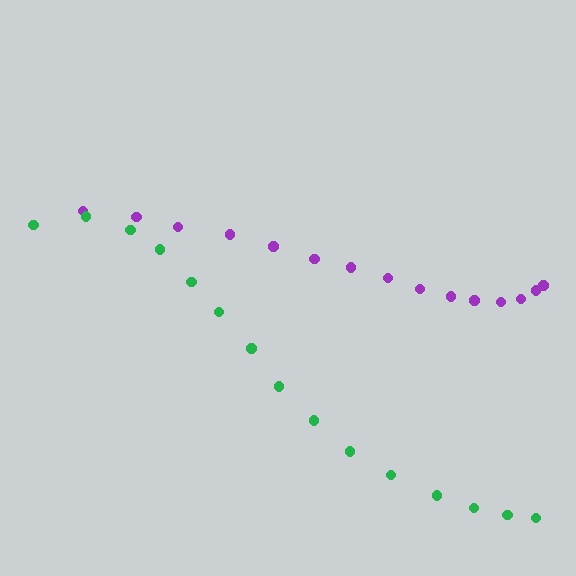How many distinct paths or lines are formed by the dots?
There are 2 distinct paths.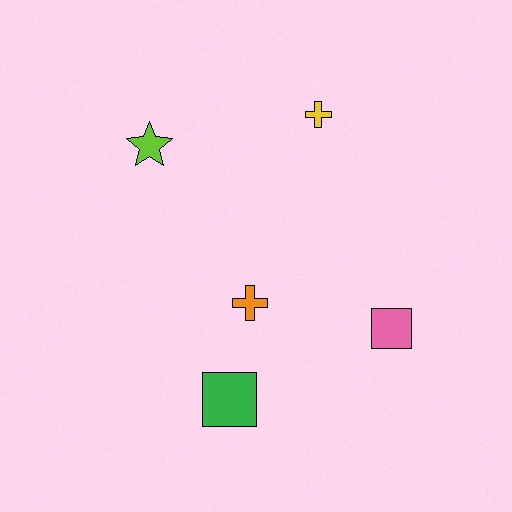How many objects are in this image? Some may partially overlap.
There are 5 objects.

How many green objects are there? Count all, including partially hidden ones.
There is 1 green object.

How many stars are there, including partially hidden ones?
There is 1 star.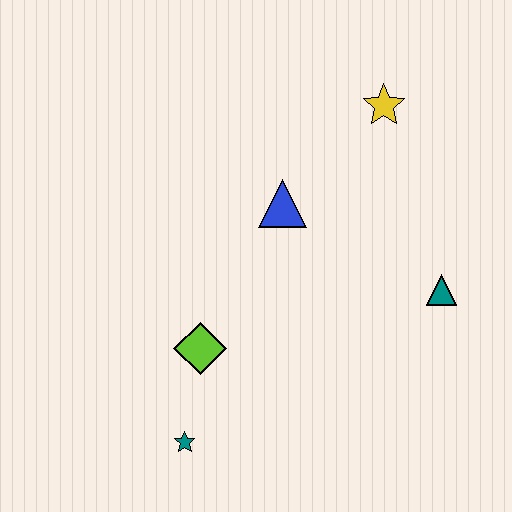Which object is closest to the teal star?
The lime diamond is closest to the teal star.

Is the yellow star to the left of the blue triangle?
No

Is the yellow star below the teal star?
No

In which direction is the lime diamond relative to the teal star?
The lime diamond is above the teal star.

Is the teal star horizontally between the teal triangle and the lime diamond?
No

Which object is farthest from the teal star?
The yellow star is farthest from the teal star.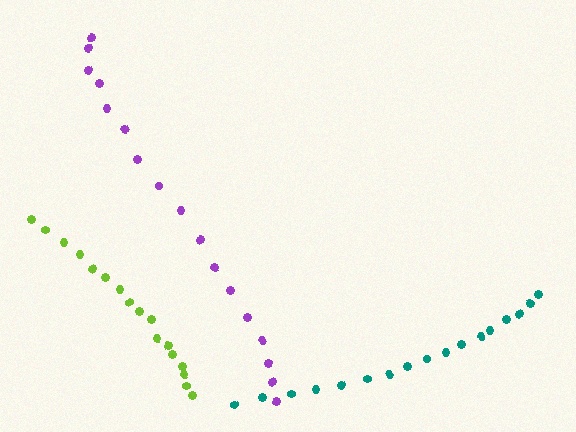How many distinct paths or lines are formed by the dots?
There are 3 distinct paths.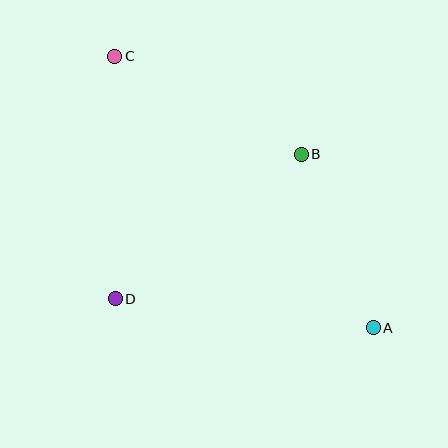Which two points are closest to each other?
Points A and B are closest to each other.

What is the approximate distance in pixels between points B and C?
The distance between B and C is approximately 211 pixels.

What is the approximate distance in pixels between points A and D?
The distance between A and D is approximately 259 pixels.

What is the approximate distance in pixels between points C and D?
The distance between C and D is approximately 242 pixels.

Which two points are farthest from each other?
Points A and C are farthest from each other.